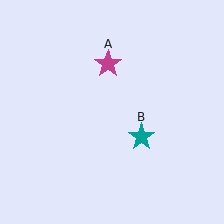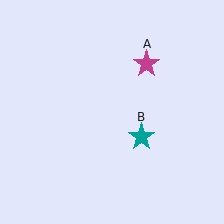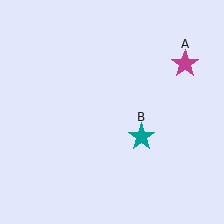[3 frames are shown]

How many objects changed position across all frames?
1 object changed position: magenta star (object A).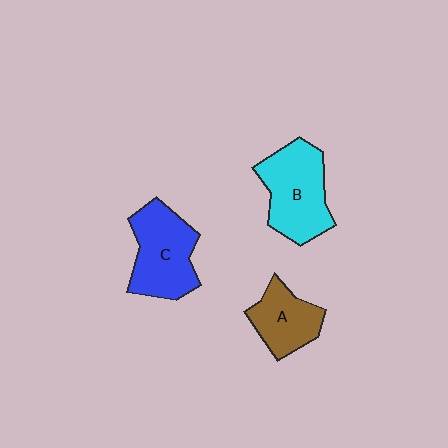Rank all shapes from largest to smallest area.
From largest to smallest: B (cyan), C (blue), A (brown).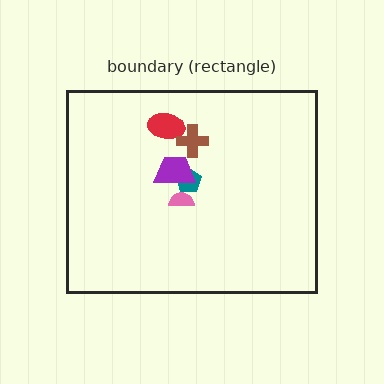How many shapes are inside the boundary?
5 inside, 0 outside.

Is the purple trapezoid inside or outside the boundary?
Inside.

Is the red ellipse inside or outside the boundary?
Inside.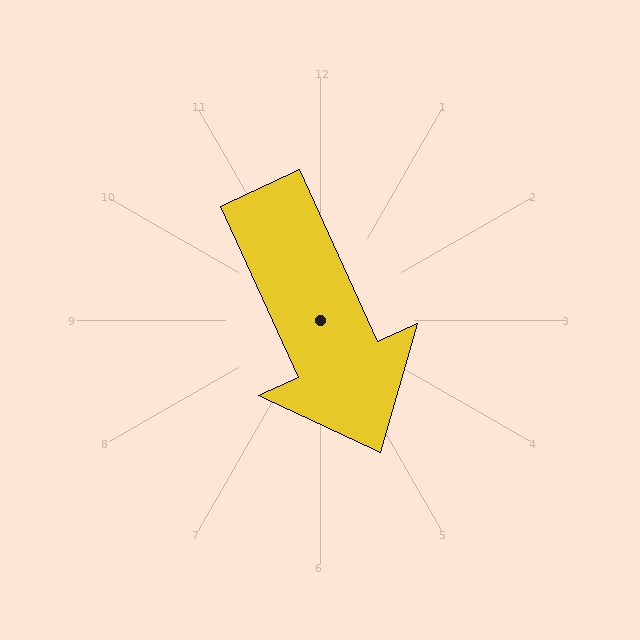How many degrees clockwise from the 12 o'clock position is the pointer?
Approximately 155 degrees.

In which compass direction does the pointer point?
Southeast.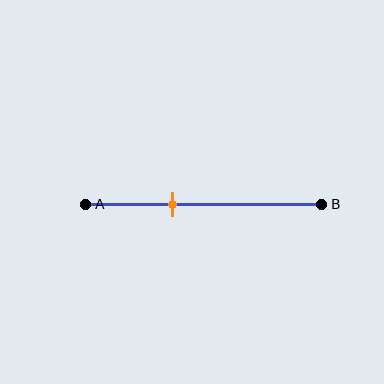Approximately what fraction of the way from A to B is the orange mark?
The orange mark is approximately 35% of the way from A to B.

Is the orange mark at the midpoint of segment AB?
No, the mark is at about 35% from A, not at the 50% midpoint.